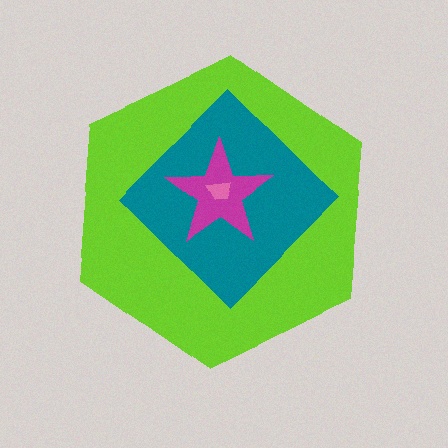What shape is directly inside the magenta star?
The pink trapezoid.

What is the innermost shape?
The pink trapezoid.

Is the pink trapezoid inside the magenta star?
Yes.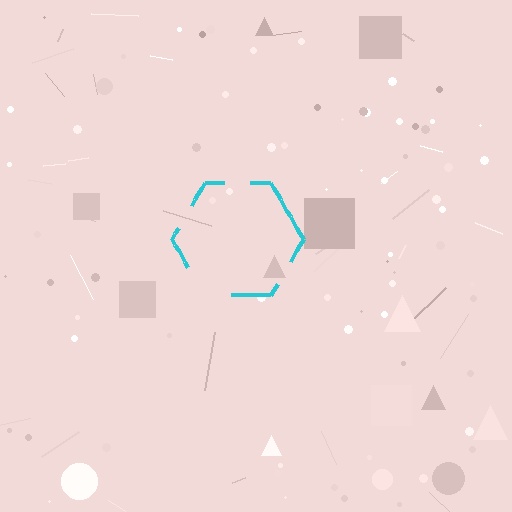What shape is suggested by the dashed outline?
The dashed outline suggests a hexagon.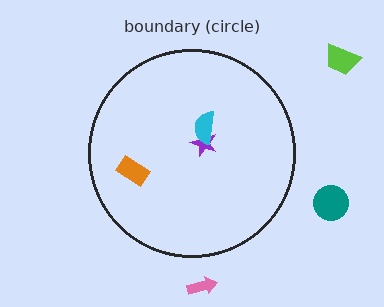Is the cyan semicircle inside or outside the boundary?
Inside.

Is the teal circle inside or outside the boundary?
Outside.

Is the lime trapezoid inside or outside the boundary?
Outside.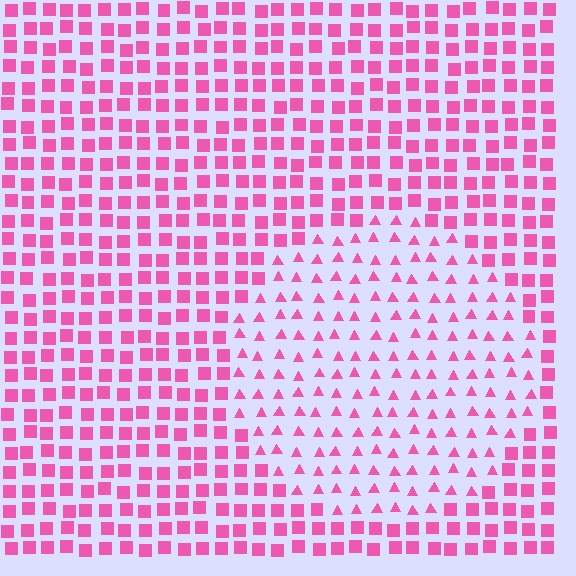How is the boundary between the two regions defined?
The boundary is defined by a change in element shape: triangles inside vs. squares outside. All elements share the same color and spacing.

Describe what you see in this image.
The image is filled with small pink elements arranged in a uniform grid. A circle-shaped region contains triangles, while the surrounding area contains squares. The boundary is defined purely by the change in element shape.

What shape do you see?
I see a circle.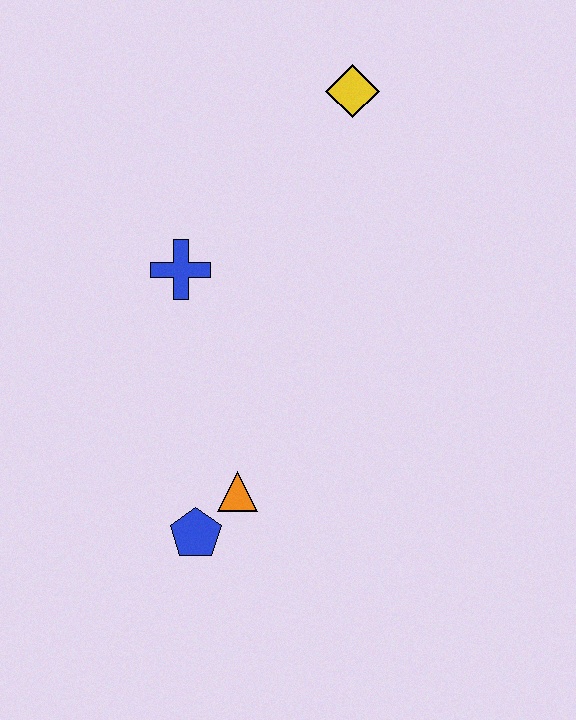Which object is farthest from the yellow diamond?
The blue pentagon is farthest from the yellow diamond.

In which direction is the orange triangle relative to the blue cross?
The orange triangle is below the blue cross.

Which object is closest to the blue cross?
The orange triangle is closest to the blue cross.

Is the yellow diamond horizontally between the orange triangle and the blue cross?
No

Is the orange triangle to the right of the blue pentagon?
Yes